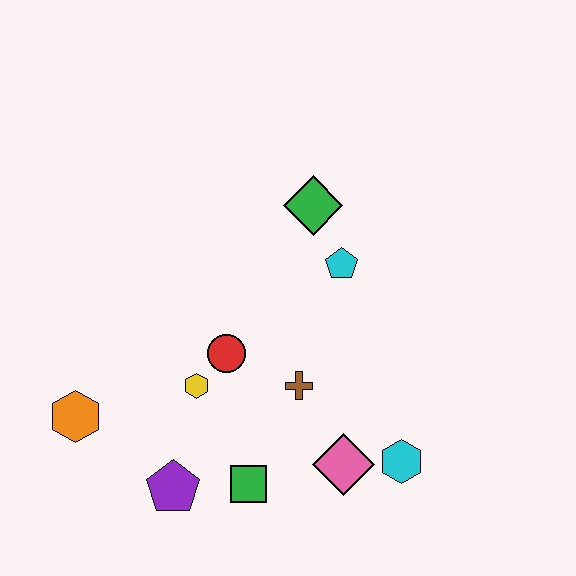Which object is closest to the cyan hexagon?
The pink diamond is closest to the cyan hexagon.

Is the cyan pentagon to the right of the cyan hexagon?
No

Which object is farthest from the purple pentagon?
The green diamond is farthest from the purple pentagon.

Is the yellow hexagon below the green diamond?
Yes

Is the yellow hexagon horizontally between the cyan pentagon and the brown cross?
No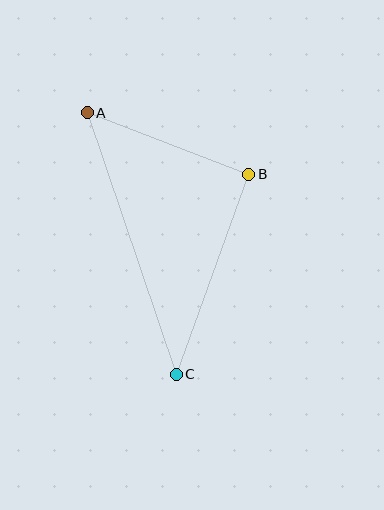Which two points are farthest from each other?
Points A and C are farthest from each other.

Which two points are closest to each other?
Points A and B are closest to each other.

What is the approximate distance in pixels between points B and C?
The distance between B and C is approximately 213 pixels.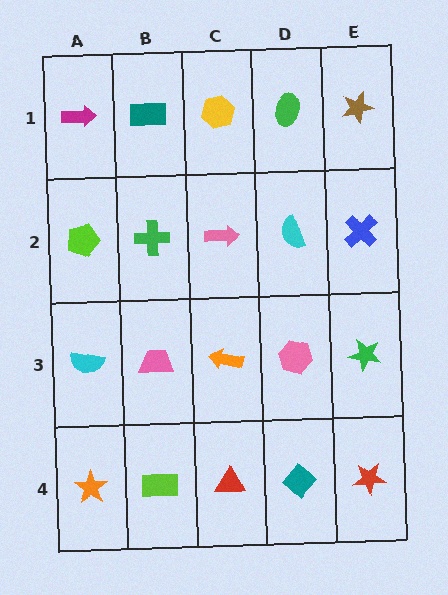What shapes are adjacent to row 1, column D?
A cyan semicircle (row 2, column D), a yellow hexagon (row 1, column C), a brown star (row 1, column E).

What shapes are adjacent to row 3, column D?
A cyan semicircle (row 2, column D), a teal diamond (row 4, column D), an orange arrow (row 3, column C), a green star (row 3, column E).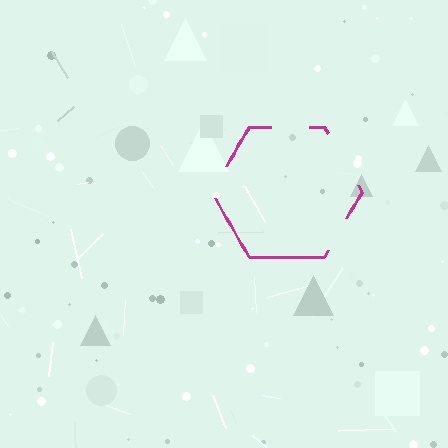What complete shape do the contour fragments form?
The contour fragments form a hexagon.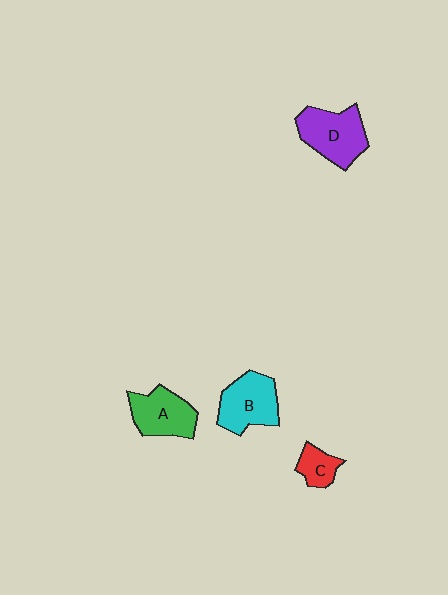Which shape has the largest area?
Shape D (purple).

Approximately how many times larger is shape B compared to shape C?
Approximately 2.1 times.